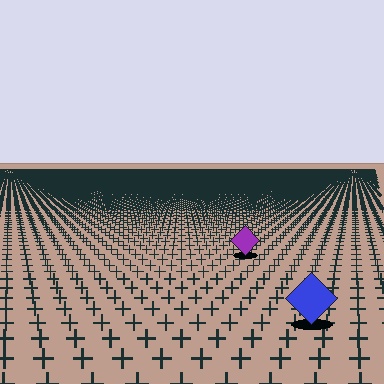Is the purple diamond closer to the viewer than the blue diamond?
No. The blue diamond is closer — you can tell from the texture gradient: the ground texture is coarser near it.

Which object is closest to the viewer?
The blue diamond is closest. The texture marks near it are larger and more spread out.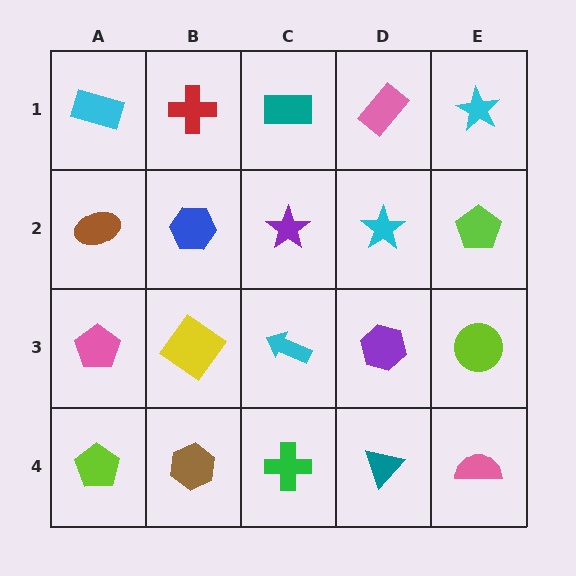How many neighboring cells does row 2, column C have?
4.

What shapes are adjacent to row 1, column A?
A brown ellipse (row 2, column A), a red cross (row 1, column B).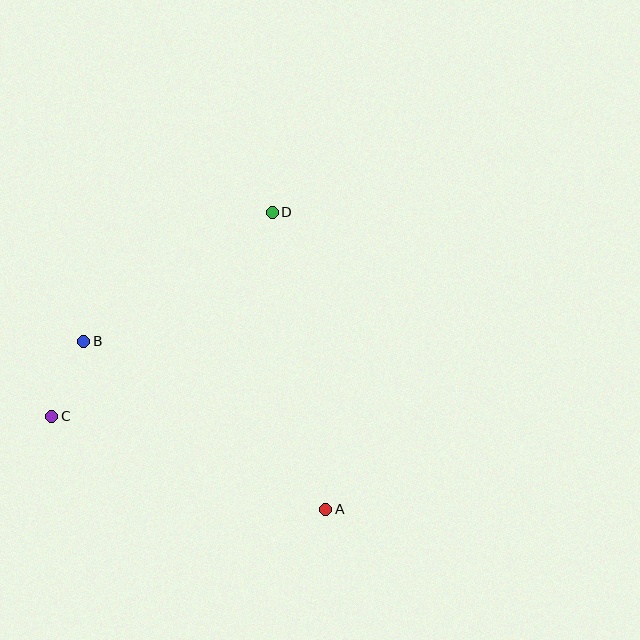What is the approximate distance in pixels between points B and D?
The distance between B and D is approximately 229 pixels.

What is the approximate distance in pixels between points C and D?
The distance between C and D is approximately 301 pixels.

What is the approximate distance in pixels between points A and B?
The distance between A and B is approximately 295 pixels.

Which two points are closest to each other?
Points B and C are closest to each other.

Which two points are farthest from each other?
Points A and D are farthest from each other.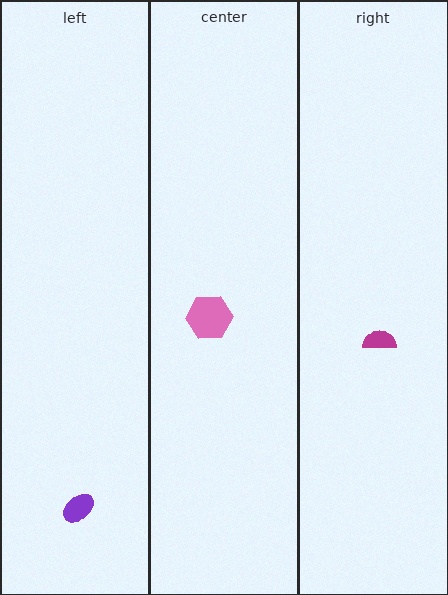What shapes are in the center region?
The pink hexagon.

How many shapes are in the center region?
1.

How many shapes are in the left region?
1.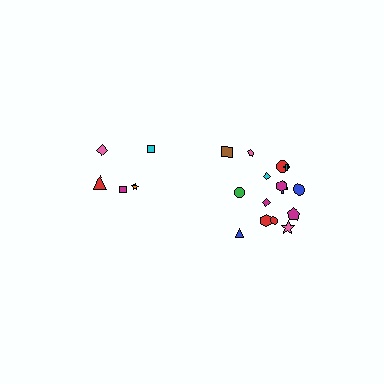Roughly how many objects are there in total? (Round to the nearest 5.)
Roughly 20 objects in total.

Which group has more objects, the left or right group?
The right group.